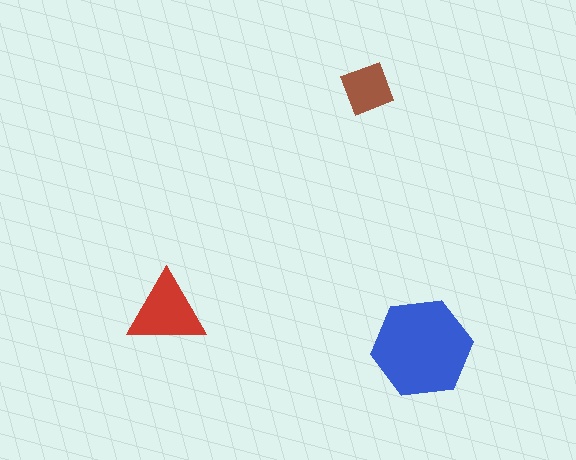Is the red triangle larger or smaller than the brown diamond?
Larger.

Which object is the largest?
The blue hexagon.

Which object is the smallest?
The brown diamond.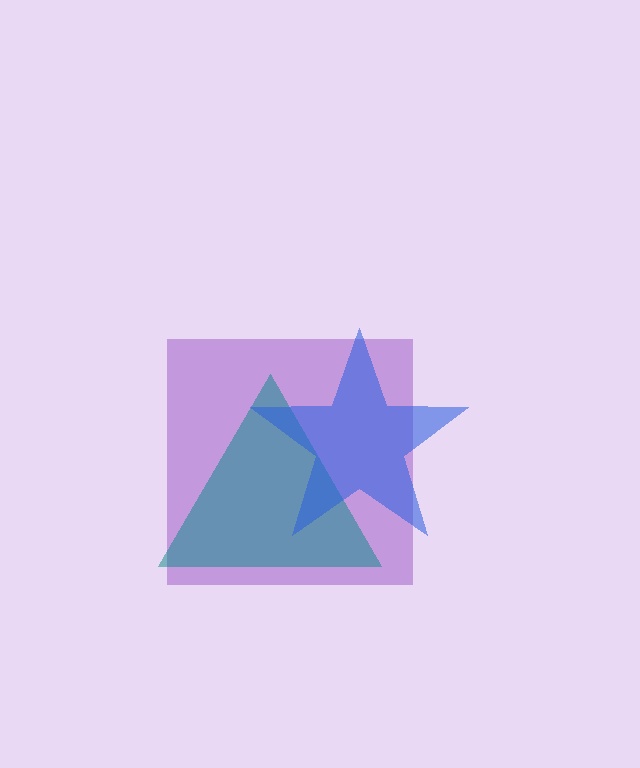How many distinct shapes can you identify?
There are 3 distinct shapes: a purple square, a teal triangle, a blue star.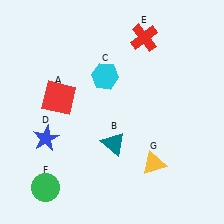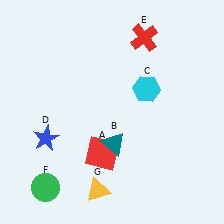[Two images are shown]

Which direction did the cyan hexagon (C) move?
The cyan hexagon (C) moved right.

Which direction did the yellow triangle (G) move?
The yellow triangle (G) moved left.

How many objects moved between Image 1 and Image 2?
3 objects moved between the two images.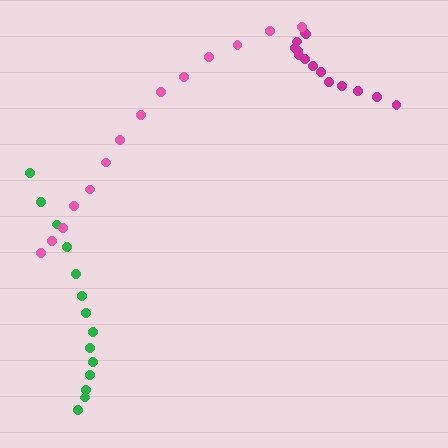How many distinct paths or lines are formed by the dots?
There are 3 distinct paths.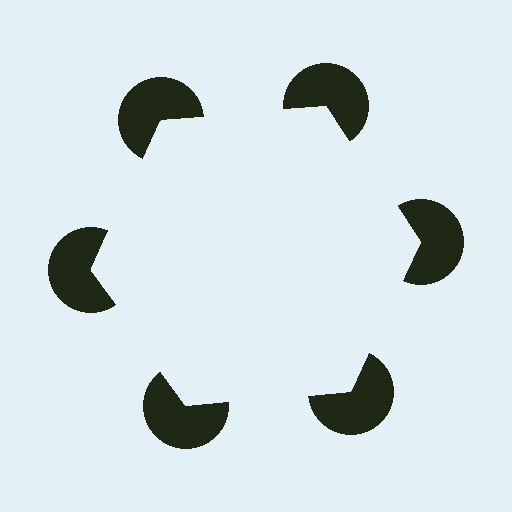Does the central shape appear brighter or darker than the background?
It typically appears slightly brighter than the background, even though no actual brightness change is drawn.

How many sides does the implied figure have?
6 sides.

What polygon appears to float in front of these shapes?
An illusory hexagon — its edges are inferred from the aligned wedge cuts in the pac-man discs, not physically drawn.